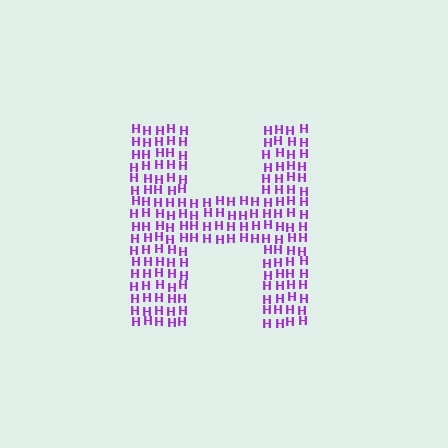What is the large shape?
The large shape is the letter H.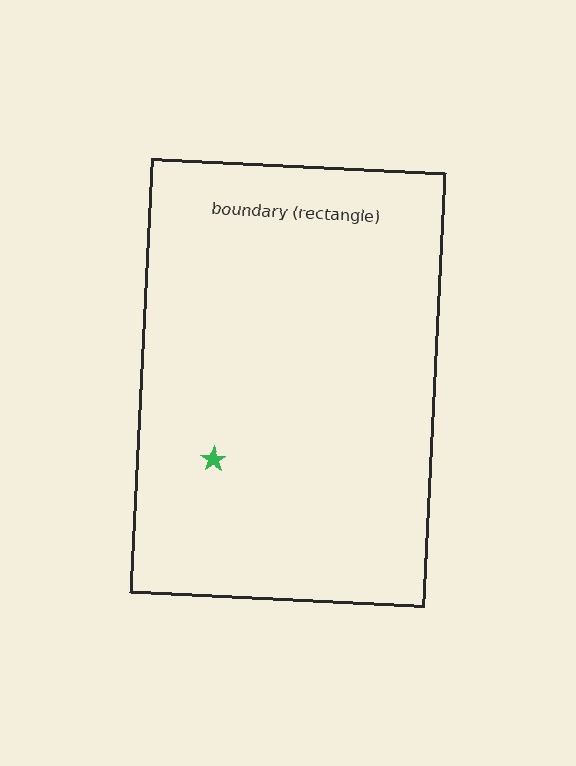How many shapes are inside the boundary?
1 inside, 0 outside.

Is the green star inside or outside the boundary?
Inside.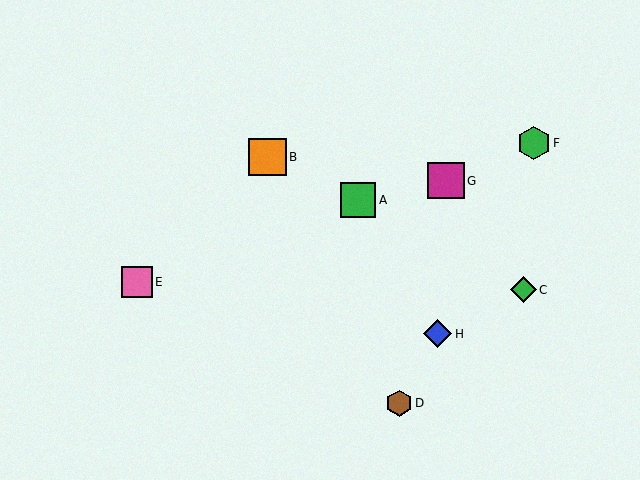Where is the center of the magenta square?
The center of the magenta square is at (446, 181).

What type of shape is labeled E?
Shape E is a pink square.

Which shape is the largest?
The orange square (labeled B) is the largest.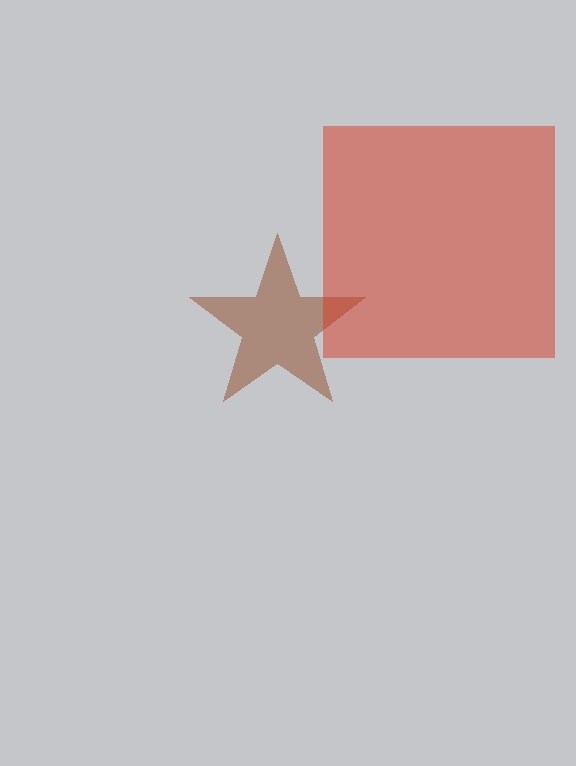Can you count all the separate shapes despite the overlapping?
Yes, there are 2 separate shapes.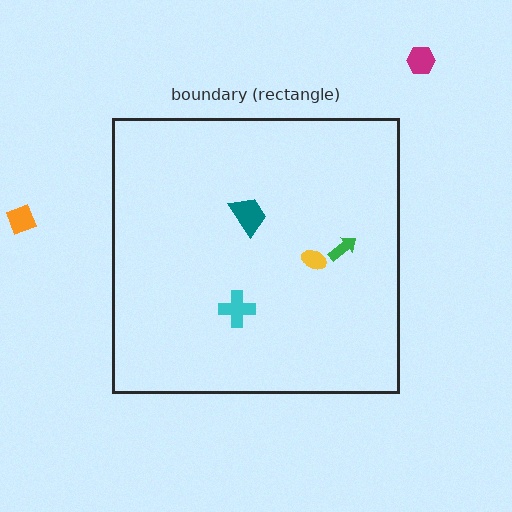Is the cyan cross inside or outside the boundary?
Inside.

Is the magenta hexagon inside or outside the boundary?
Outside.